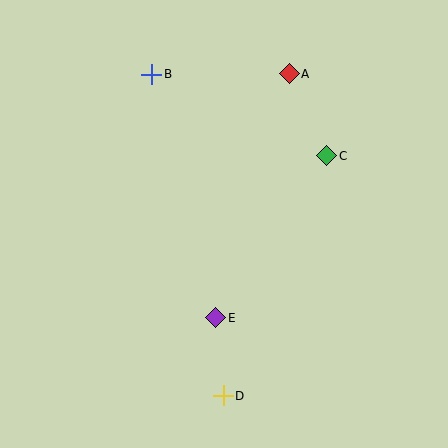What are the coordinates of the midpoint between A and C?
The midpoint between A and C is at (308, 115).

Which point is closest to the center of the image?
Point E at (216, 318) is closest to the center.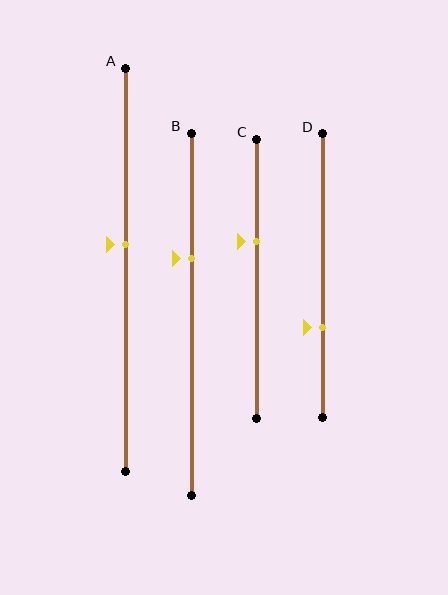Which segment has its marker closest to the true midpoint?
Segment A has its marker closest to the true midpoint.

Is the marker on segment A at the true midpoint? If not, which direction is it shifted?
No, the marker on segment A is shifted upward by about 6% of the segment length.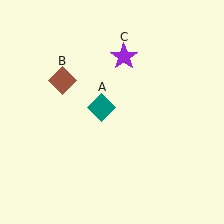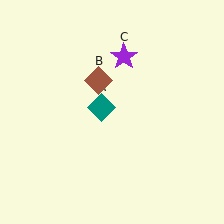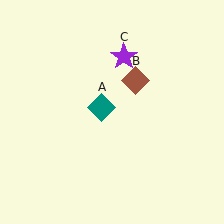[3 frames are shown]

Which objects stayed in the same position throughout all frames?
Teal diamond (object A) and purple star (object C) remained stationary.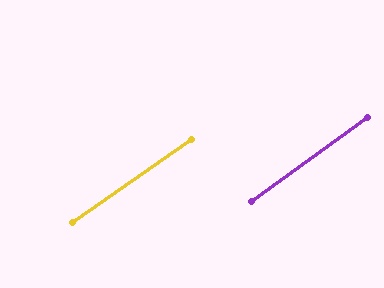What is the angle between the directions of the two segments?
Approximately 1 degree.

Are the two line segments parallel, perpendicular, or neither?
Parallel — their directions differ by only 1.1°.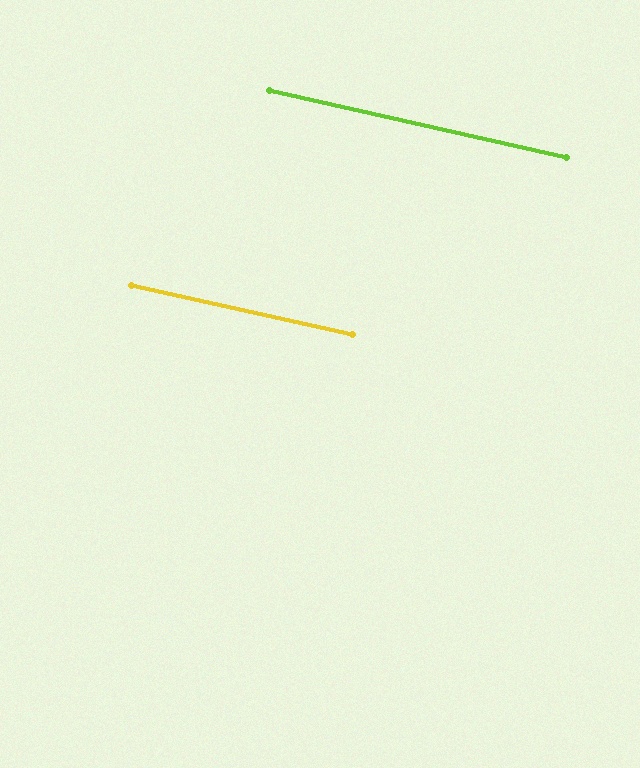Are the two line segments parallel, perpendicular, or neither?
Parallel — their directions differ by only 0.3°.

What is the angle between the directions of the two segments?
Approximately 0 degrees.